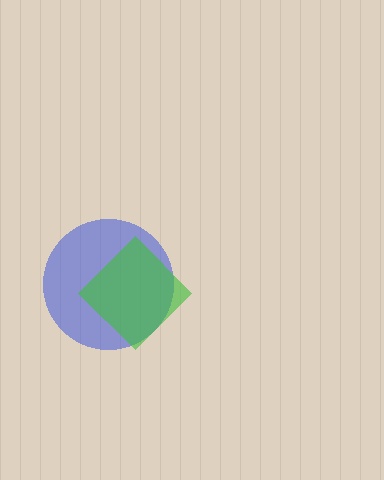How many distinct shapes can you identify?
There are 2 distinct shapes: a blue circle, a green diamond.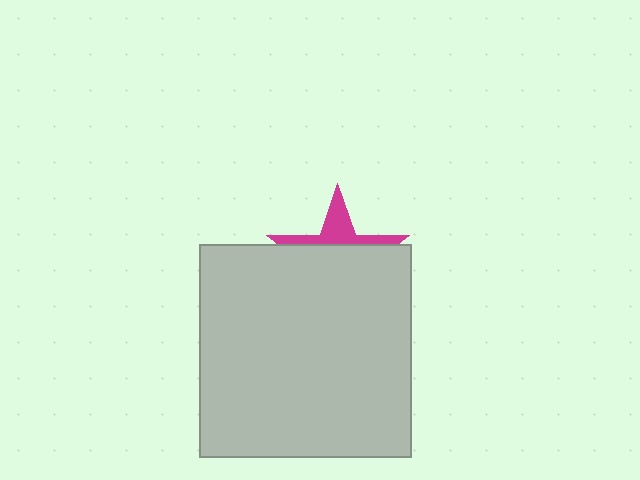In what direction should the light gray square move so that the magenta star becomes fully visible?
The light gray square should move down. That is the shortest direction to clear the overlap and leave the magenta star fully visible.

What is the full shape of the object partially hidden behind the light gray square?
The partially hidden object is a magenta star.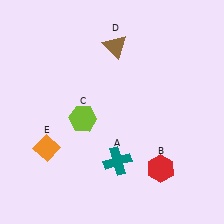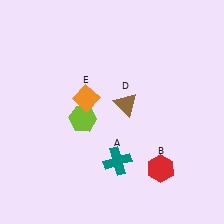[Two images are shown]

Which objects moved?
The objects that moved are: the brown triangle (D), the orange diamond (E).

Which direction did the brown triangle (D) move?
The brown triangle (D) moved down.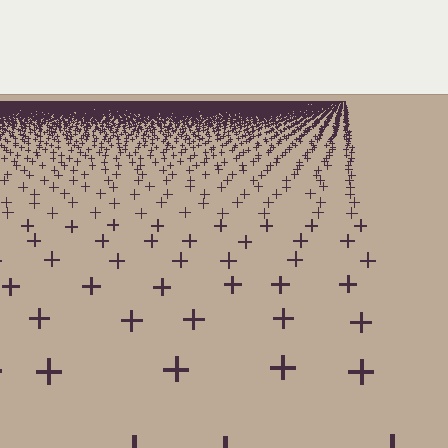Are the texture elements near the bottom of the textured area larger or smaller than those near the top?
Larger. Near the bottom, elements are closer to the viewer and appear at a bigger on-screen size.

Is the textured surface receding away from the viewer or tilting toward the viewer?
The surface is receding away from the viewer. Texture elements get smaller and denser toward the top.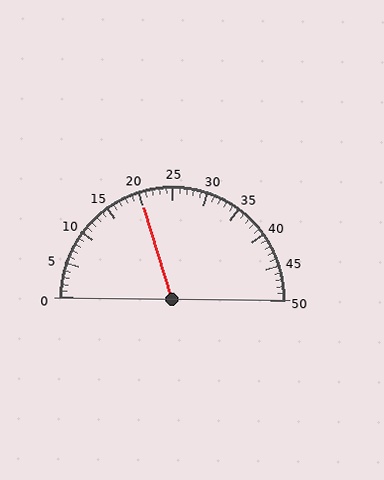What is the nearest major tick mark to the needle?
The nearest major tick mark is 20.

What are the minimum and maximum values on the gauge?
The gauge ranges from 0 to 50.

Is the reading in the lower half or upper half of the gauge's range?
The reading is in the lower half of the range (0 to 50).